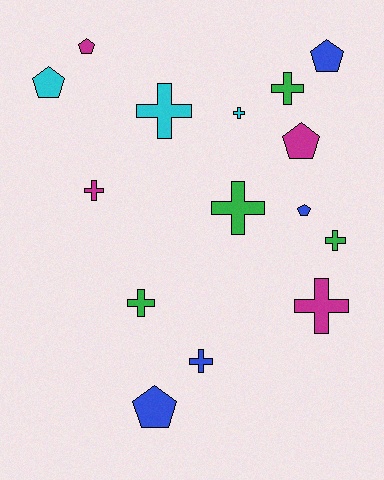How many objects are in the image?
There are 15 objects.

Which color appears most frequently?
Green, with 4 objects.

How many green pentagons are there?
There are no green pentagons.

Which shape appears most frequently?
Cross, with 9 objects.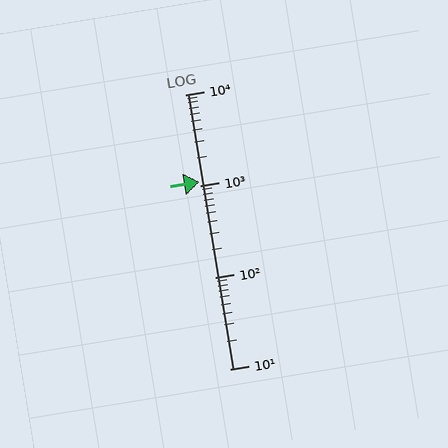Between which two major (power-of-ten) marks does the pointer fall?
The pointer is between 1000 and 10000.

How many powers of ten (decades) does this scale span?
The scale spans 3 decades, from 10 to 10000.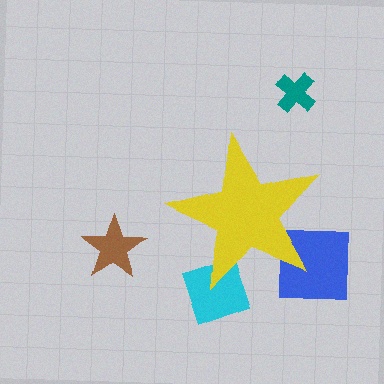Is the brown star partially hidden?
No, the brown star is fully visible.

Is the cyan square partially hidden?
Yes, the cyan square is partially hidden behind the yellow star.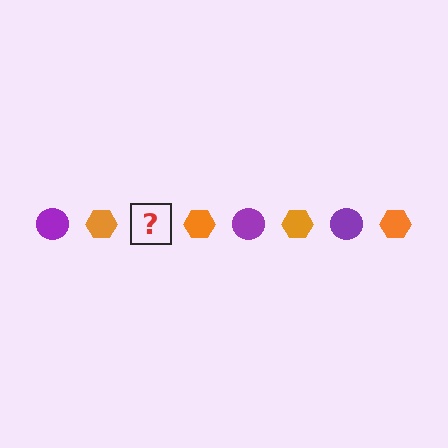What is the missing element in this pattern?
The missing element is a purple circle.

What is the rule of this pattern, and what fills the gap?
The rule is that the pattern alternates between purple circle and orange hexagon. The gap should be filled with a purple circle.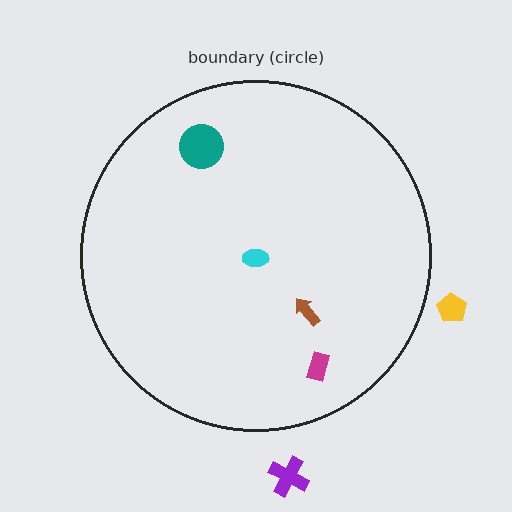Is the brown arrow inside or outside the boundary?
Inside.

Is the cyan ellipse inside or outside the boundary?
Inside.